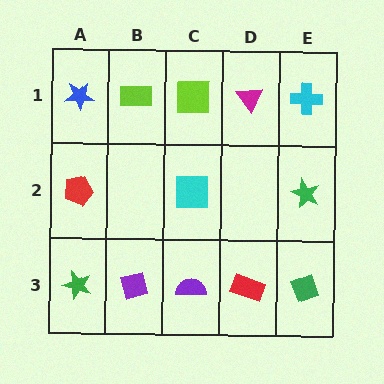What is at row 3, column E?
A green diamond.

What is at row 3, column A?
A green star.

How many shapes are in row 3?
5 shapes.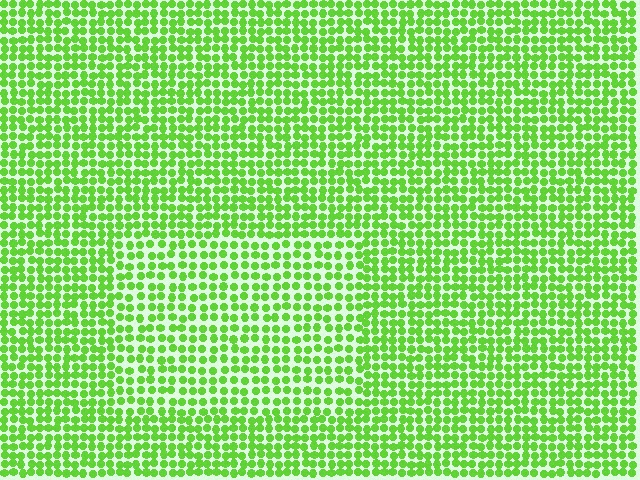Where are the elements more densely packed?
The elements are more densely packed outside the rectangle boundary.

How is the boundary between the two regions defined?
The boundary is defined by a change in element density (approximately 1.4x ratio). All elements are the same color, size, and shape.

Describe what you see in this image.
The image contains small lime elements arranged at two different densities. A rectangle-shaped region is visible where the elements are less densely packed than the surrounding area.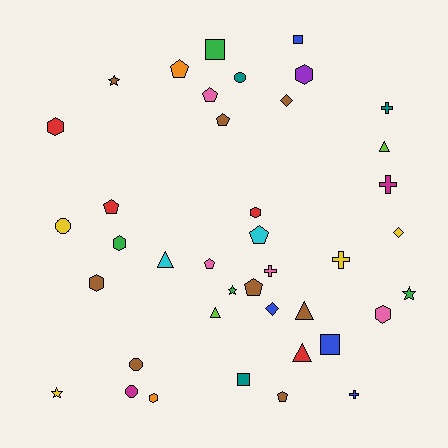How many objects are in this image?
There are 40 objects.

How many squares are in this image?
There are 4 squares.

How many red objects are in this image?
There are 4 red objects.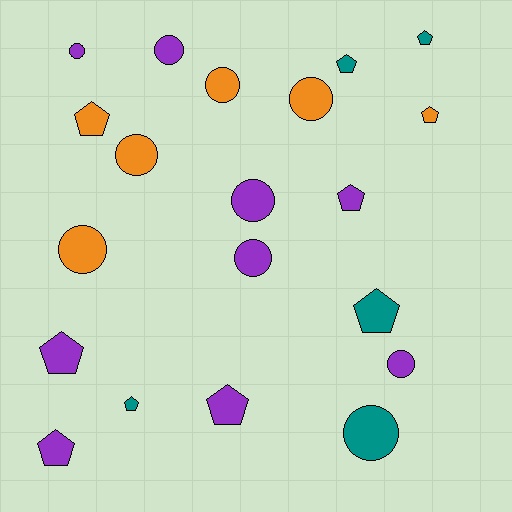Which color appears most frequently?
Purple, with 9 objects.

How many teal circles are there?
There is 1 teal circle.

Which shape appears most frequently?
Circle, with 10 objects.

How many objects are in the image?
There are 20 objects.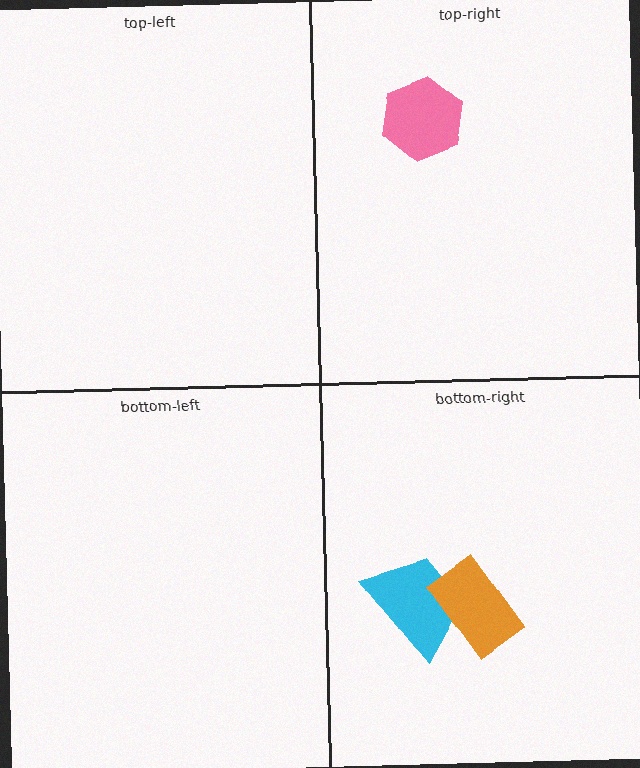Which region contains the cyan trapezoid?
The bottom-right region.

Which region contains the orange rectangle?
The bottom-right region.